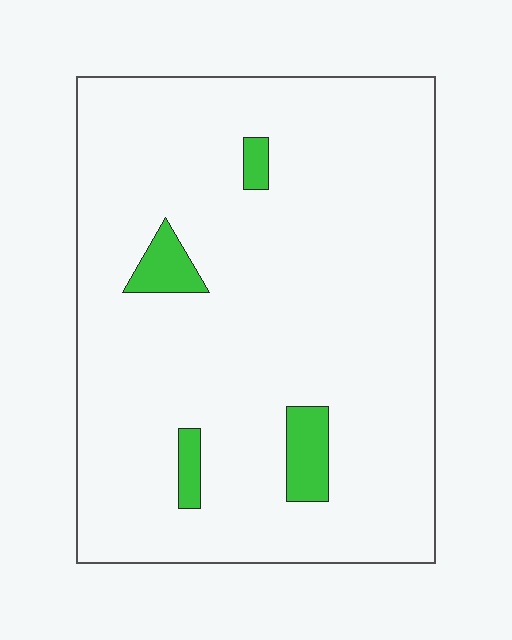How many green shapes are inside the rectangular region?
4.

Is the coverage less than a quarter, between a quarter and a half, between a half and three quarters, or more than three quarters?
Less than a quarter.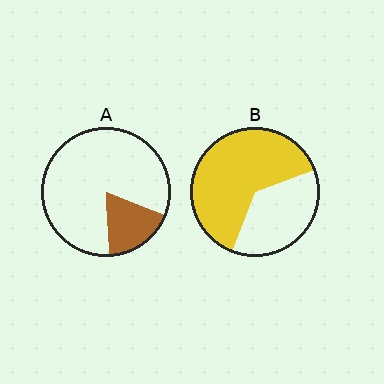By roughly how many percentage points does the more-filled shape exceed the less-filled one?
By roughly 45 percentage points (B over A).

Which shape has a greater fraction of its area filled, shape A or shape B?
Shape B.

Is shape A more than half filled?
No.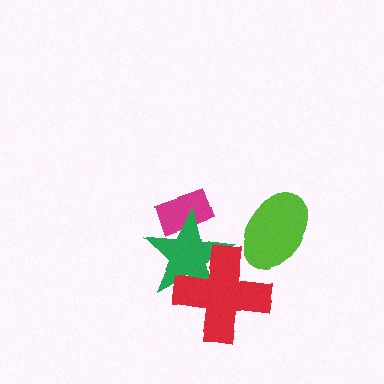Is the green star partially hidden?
Yes, it is partially covered by another shape.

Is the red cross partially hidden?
No, no other shape covers it.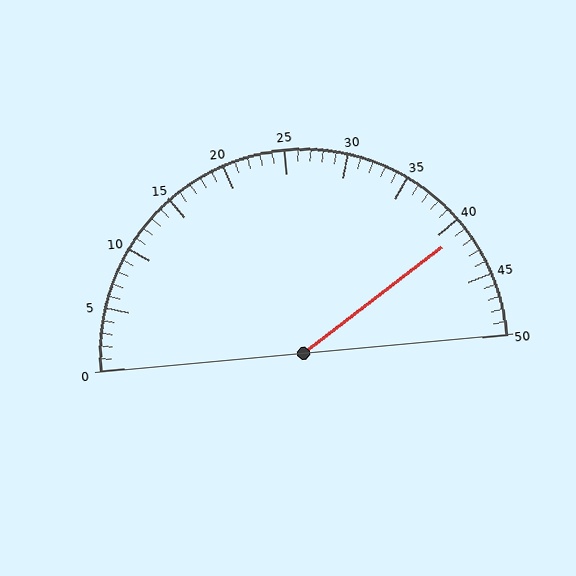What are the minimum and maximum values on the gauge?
The gauge ranges from 0 to 50.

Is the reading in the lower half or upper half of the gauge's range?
The reading is in the upper half of the range (0 to 50).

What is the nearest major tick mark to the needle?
The nearest major tick mark is 40.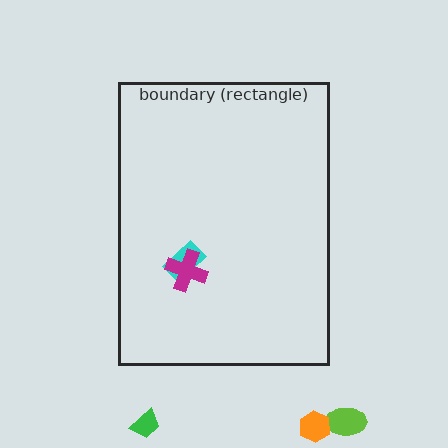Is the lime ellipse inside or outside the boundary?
Outside.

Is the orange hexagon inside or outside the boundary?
Outside.